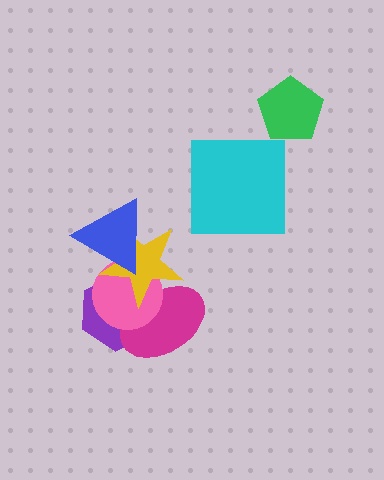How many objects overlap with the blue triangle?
2 objects overlap with the blue triangle.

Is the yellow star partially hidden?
Yes, it is partially covered by another shape.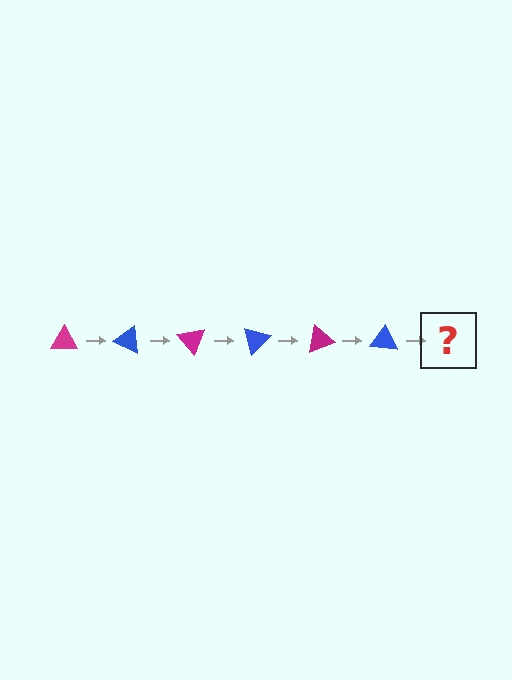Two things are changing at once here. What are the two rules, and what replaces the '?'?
The two rules are that it rotates 25 degrees each step and the color cycles through magenta and blue. The '?' should be a magenta triangle, rotated 150 degrees from the start.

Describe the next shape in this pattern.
It should be a magenta triangle, rotated 150 degrees from the start.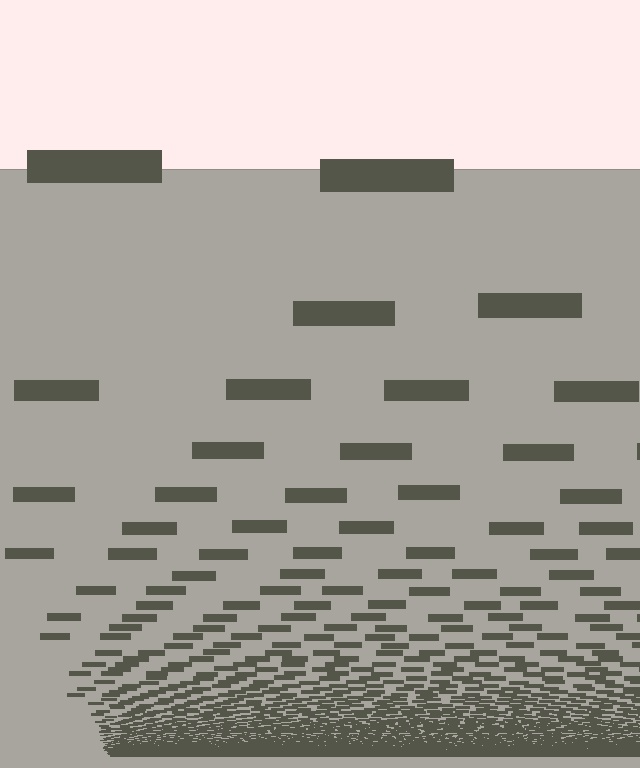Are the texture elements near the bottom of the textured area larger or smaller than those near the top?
Smaller. The gradient is inverted — elements near the bottom are smaller and denser.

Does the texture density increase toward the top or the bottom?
Density increases toward the bottom.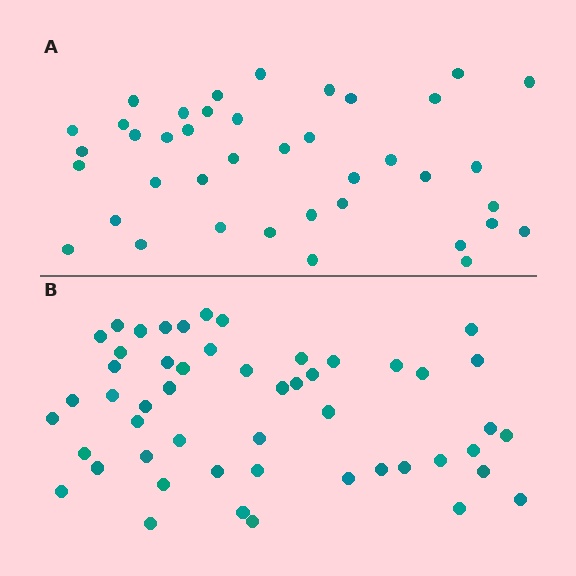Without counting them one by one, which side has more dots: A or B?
Region B (the bottom region) has more dots.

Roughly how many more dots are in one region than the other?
Region B has roughly 12 or so more dots than region A.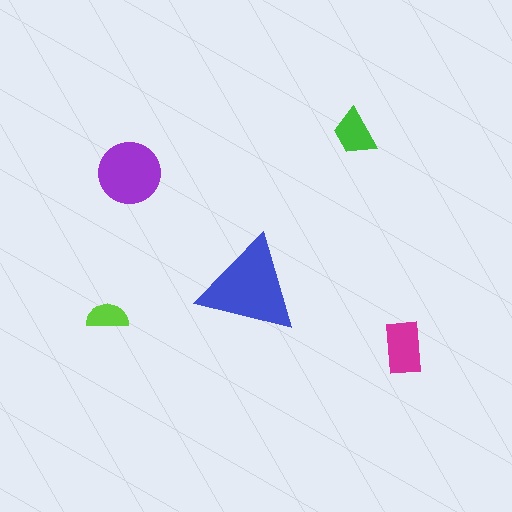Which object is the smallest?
The lime semicircle.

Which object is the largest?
The blue triangle.